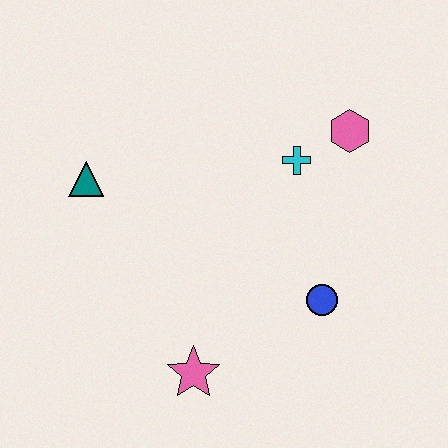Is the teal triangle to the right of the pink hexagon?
No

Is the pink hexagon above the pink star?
Yes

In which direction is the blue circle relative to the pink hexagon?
The blue circle is below the pink hexagon.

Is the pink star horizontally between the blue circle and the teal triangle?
Yes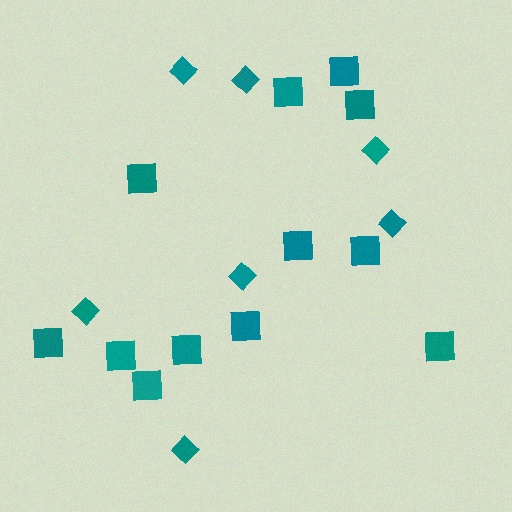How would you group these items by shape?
There are 2 groups: one group of diamonds (7) and one group of squares (12).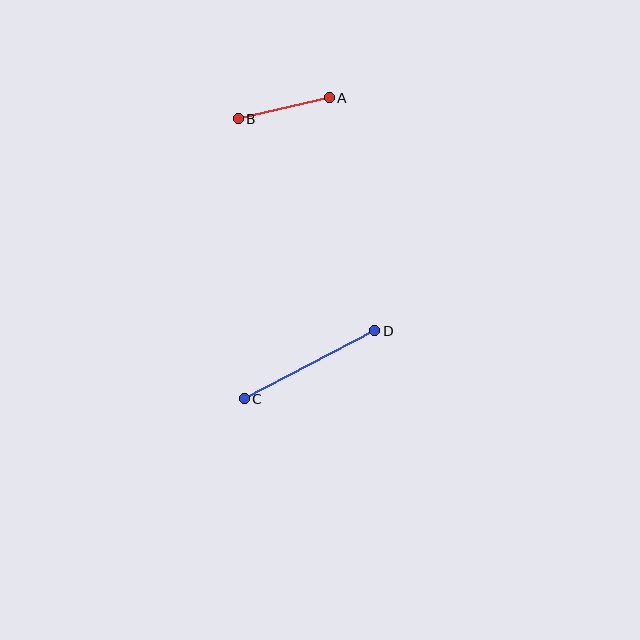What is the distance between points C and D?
The distance is approximately 147 pixels.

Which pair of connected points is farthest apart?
Points C and D are farthest apart.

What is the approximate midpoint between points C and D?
The midpoint is at approximately (309, 365) pixels.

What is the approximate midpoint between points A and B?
The midpoint is at approximately (284, 108) pixels.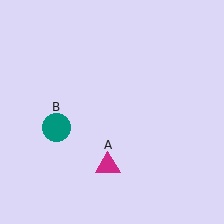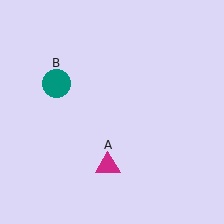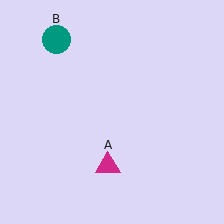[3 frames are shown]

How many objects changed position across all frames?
1 object changed position: teal circle (object B).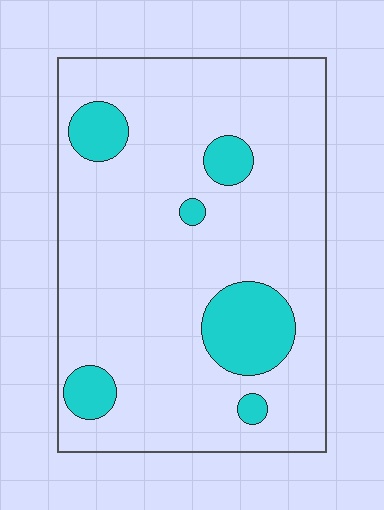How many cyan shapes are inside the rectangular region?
6.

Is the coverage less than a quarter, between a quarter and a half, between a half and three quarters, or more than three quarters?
Less than a quarter.